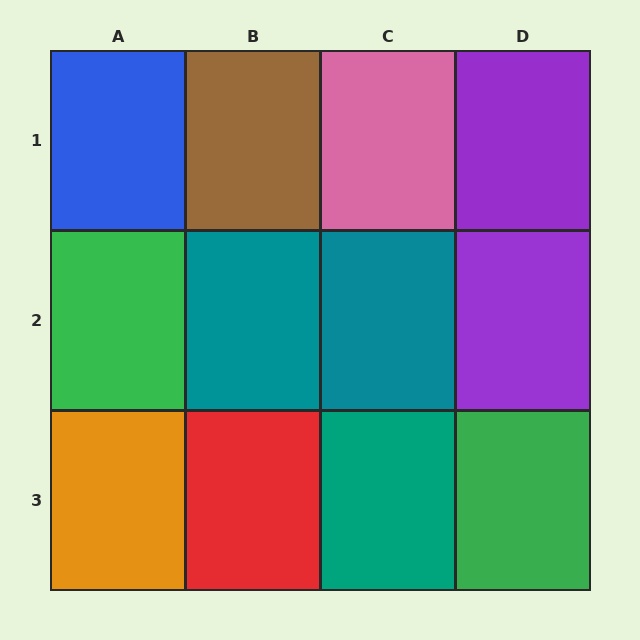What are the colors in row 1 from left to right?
Blue, brown, pink, purple.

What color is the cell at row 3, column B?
Red.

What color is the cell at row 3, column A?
Orange.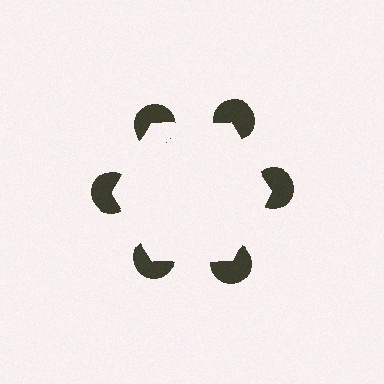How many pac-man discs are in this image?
There are 6 — one at each vertex of the illusory hexagon.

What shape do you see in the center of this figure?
An illusory hexagon — its edges are inferred from the aligned wedge cuts in the pac-man discs, not physically drawn.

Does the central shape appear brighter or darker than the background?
It typically appears slightly brighter than the background, even though no actual brightness change is drawn.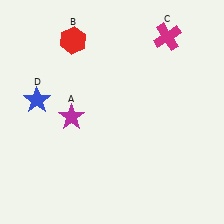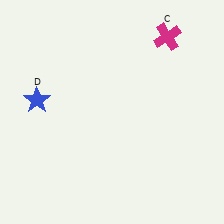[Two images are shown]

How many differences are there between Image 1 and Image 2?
There are 2 differences between the two images.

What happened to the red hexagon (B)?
The red hexagon (B) was removed in Image 2. It was in the top-left area of Image 1.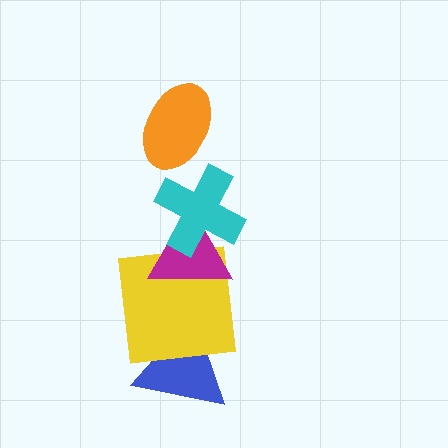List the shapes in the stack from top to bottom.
From top to bottom: the orange ellipse, the cyan cross, the magenta triangle, the yellow square, the blue triangle.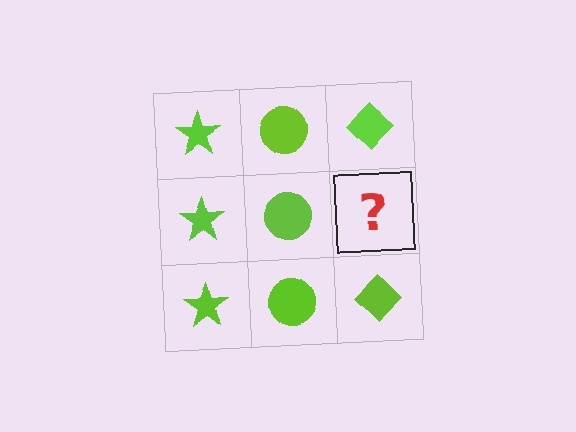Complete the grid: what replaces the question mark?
The question mark should be replaced with a lime diamond.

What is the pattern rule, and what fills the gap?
The rule is that each column has a consistent shape. The gap should be filled with a lime diamond.